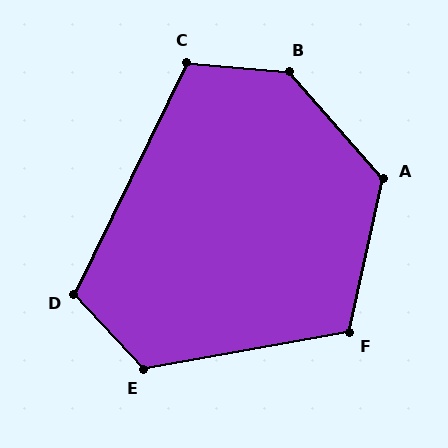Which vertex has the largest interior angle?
B, at approximately 137 degrees.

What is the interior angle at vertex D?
Approximately 111 degrees (obtuse).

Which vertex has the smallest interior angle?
C, at approximately 111 degrees.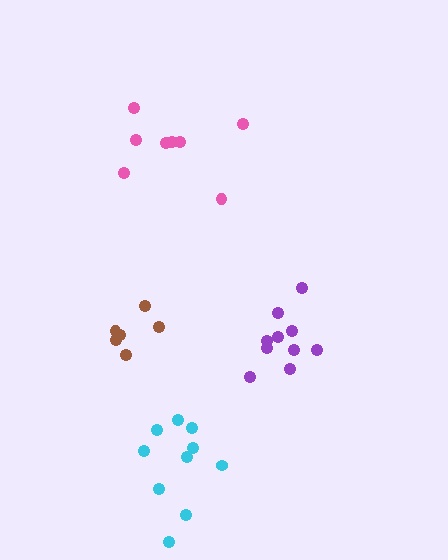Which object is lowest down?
The cyan cluster is bottommost.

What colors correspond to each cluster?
The clusters are colored: brown, purple, pink, cyan.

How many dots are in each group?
Group 1: 6 dots, Group 2: 10 dots, Group 3: 8 dots, Group 4: 10 dots (34 total).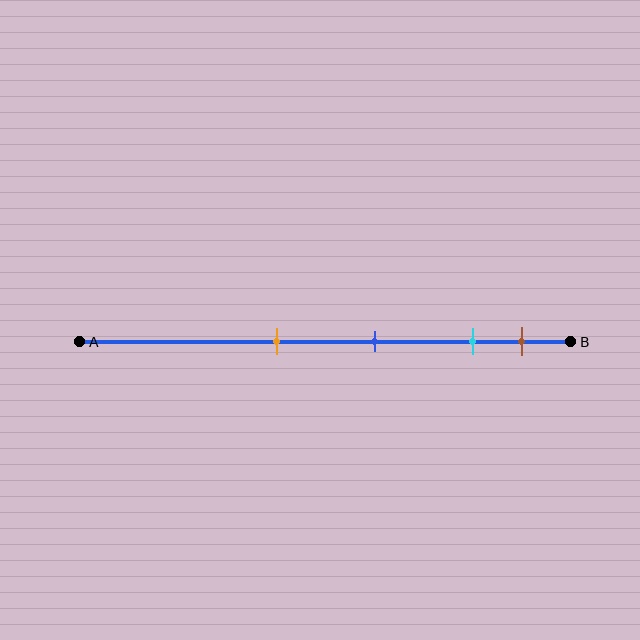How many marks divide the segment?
There are 4 marks dividing the segment.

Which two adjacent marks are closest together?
The cyan and brown marks are the closest adjacent pair.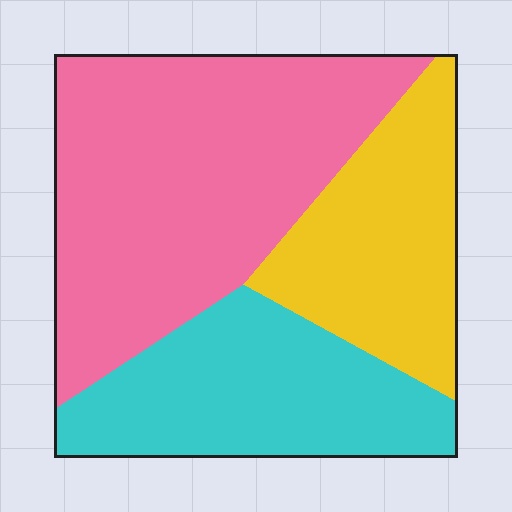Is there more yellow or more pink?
Pink.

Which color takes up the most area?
Pink, at roughly 50%.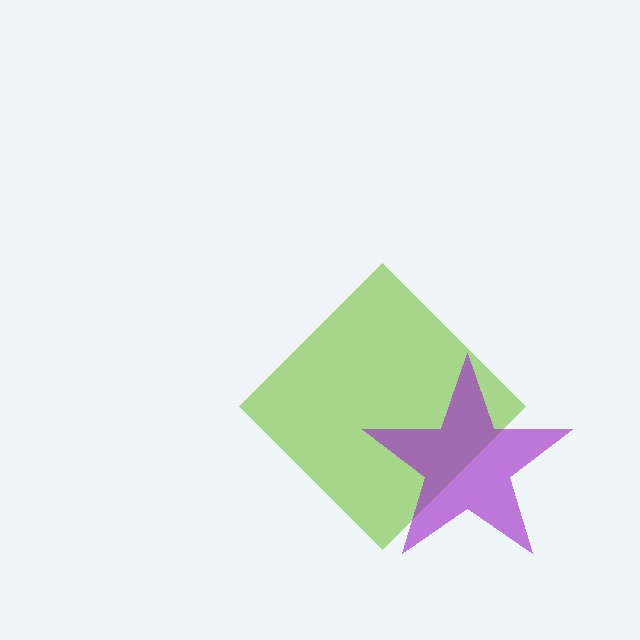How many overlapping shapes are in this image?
There are 2 overlapping shapes in the image.